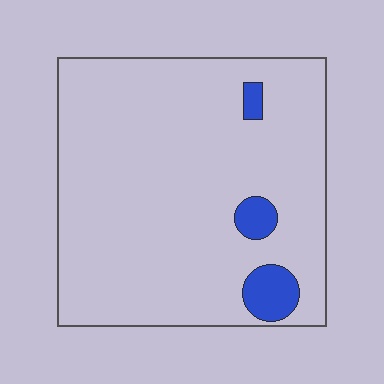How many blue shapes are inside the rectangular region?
3.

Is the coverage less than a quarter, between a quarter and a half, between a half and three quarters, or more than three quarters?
Less than a quarter.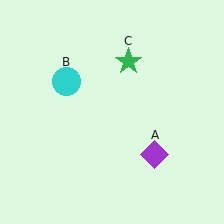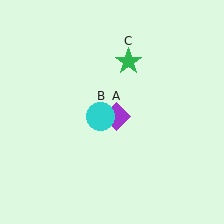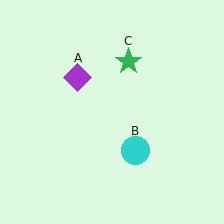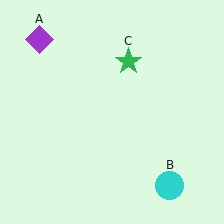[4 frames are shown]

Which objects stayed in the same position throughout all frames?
Green star (object C) remained stationary.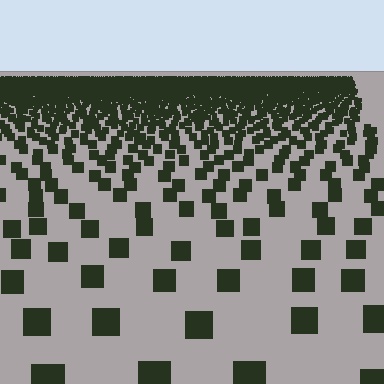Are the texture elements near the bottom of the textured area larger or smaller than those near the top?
Larger. Near the bottom, elements are closer to the viewer and appear at a bigger on-screen size.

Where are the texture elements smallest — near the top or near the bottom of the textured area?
Near the top.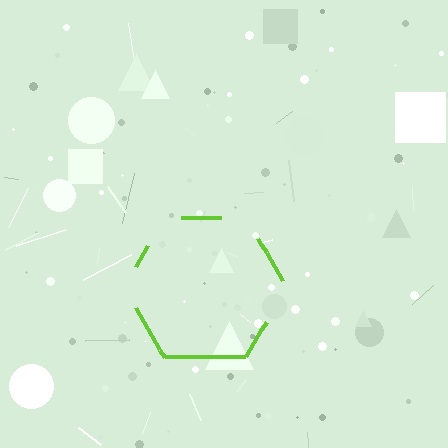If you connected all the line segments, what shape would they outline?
They would outline a hexagon.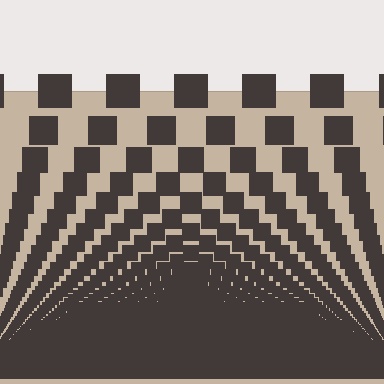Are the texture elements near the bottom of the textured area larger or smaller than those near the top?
Smaller. The gradient is inverted — elements near the bottom are smaller and denser.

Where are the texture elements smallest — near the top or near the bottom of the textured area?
Near the bottom.